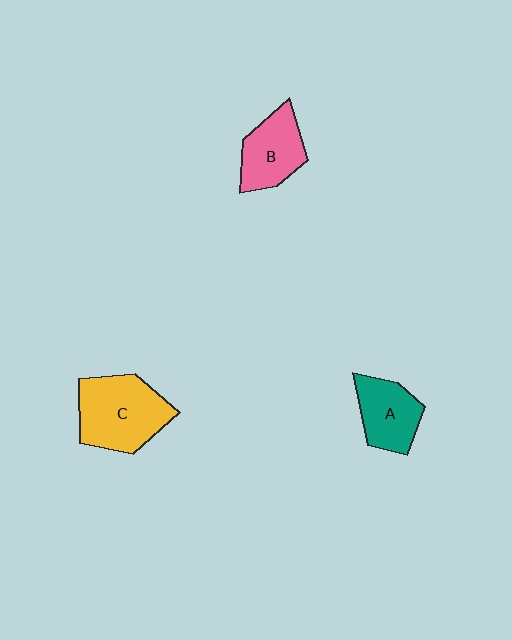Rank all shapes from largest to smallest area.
From largest to smallest: C (yellow), B (pink), A (teal).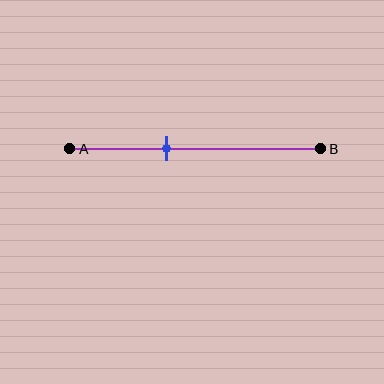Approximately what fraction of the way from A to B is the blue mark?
The blue mark is approximately 40% of the way from A to B.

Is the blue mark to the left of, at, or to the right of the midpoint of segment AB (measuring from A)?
The blue mark is to the left of the midpoint of segment AB.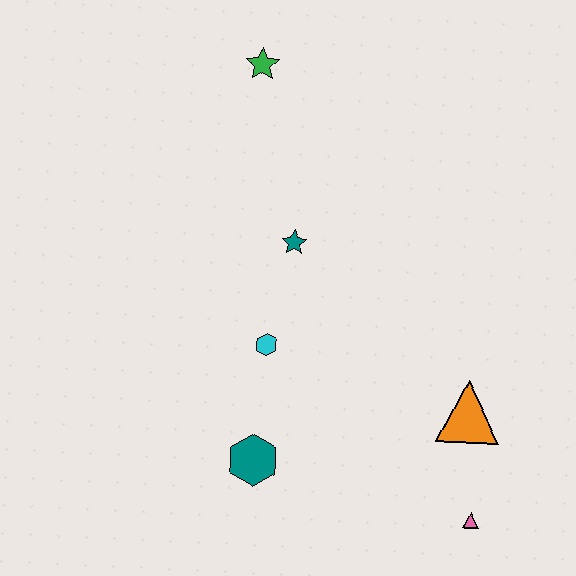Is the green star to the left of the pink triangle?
Yes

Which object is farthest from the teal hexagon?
The green star is farthest from the teal hexagon.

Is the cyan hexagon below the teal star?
Yes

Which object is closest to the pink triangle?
The orange triangle is closest to the pink triangle.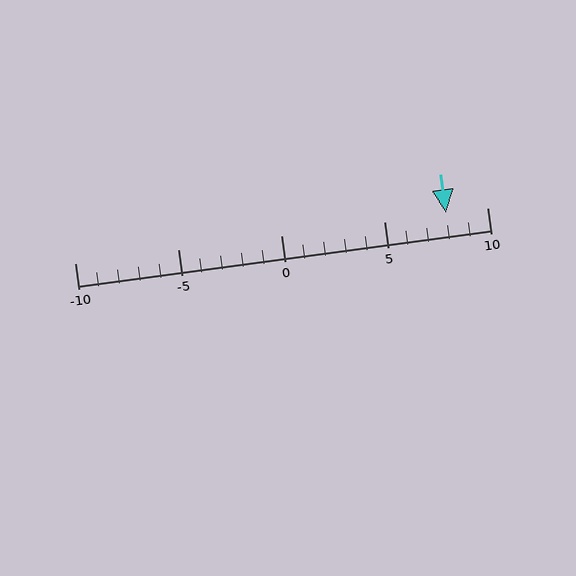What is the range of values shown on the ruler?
The ruler shows values from -10 to 10.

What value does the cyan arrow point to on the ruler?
The cyan arrow points to approximately 8.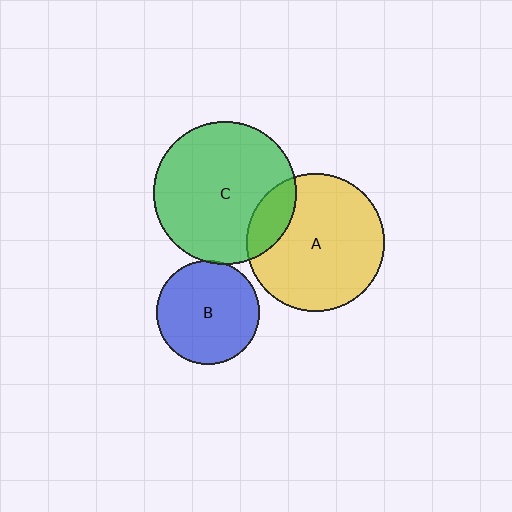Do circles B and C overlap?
Yes.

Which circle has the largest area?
Circle C (green).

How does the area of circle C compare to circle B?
Approximately 1.9 times.